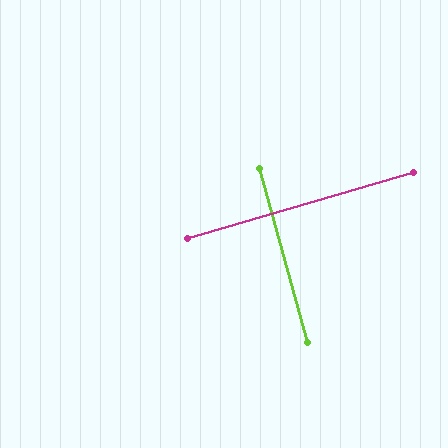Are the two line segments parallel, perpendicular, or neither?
Perpendicular — they meet at approximately 89°.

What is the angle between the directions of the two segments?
Approximately 89 degrees.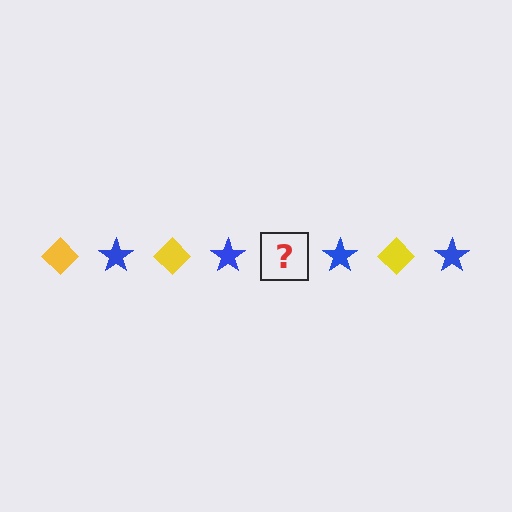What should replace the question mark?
The question mark should be replaced with a yellow diamond.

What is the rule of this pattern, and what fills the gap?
The rule is that the pattern alternates between yellow diamond and blue star. The gap should be filled with a yellow diamond.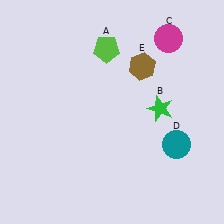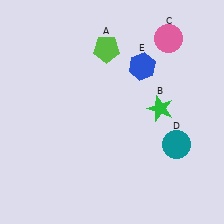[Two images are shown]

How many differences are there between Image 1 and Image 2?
There are 2 differences between the two images.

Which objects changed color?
C changed from magenta to pink. E changed from brown to blue.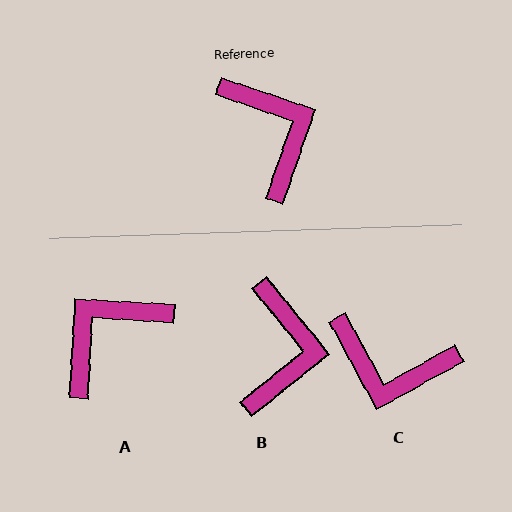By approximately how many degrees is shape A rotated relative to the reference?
Approximately 105 degrees counter-clockwise.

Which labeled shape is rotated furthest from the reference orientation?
C, about 132 degrees away.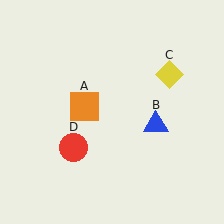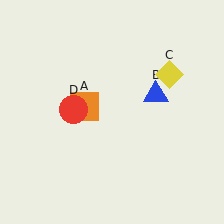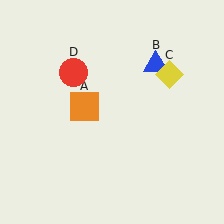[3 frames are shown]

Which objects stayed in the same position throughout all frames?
Orange square (object A) and yellow diamond (object C) remained stationary.